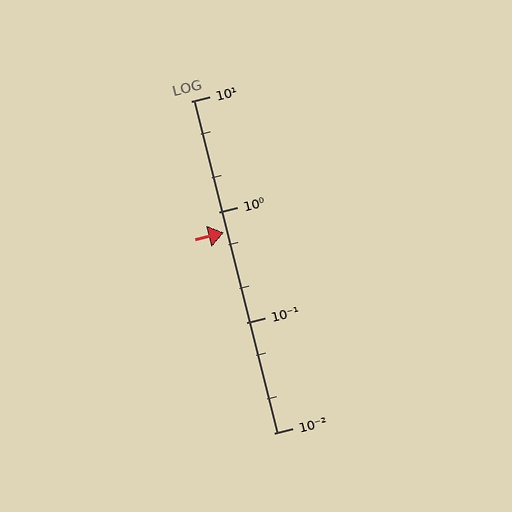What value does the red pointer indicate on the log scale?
The pointer indicates approximately 0.65.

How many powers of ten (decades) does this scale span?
The scale spans 3 decades, from 0.01 to 10.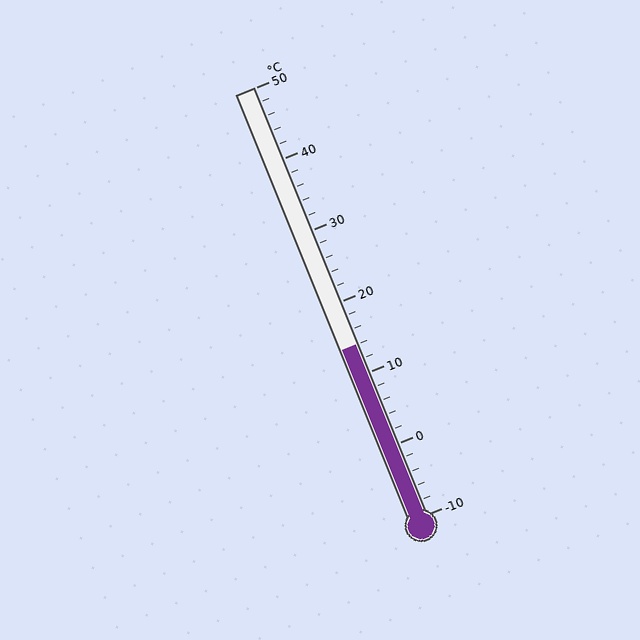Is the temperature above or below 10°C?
The temperature is above 10°C.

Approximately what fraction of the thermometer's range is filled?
The thermometer is filled to approximately 40% of its range.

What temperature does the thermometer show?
The thermometer shows approximately 14°C.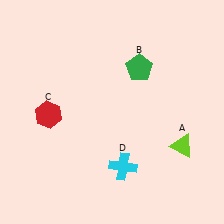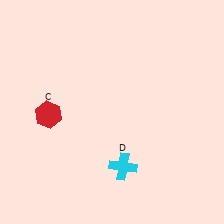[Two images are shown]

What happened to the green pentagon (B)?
The green pentagon (B) was removed in Image 2. It was in the top-right area of Image 1.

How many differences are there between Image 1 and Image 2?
There are 2 differences between the two images.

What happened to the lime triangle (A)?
The lime triangle (A) was removed in Image 2. It was in the bottom-right area of Image 1.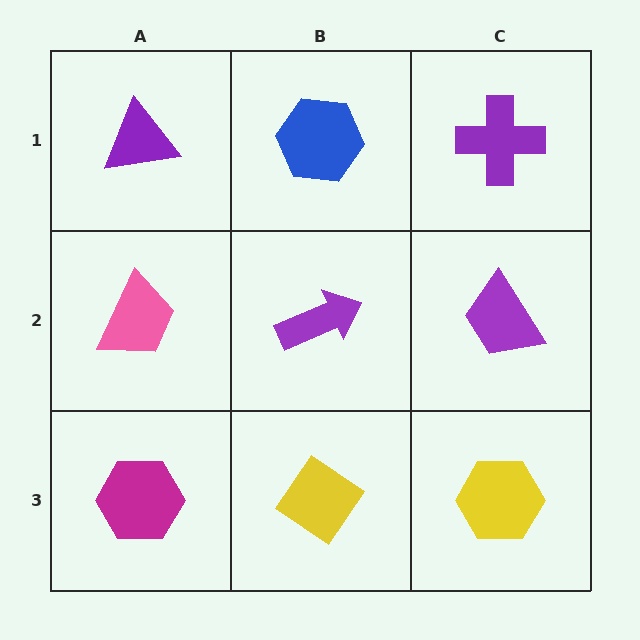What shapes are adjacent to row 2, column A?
A purple triangle (row 1, column A), a magenta hexagon (row 3, column A), a purple arrow (row 2, column B).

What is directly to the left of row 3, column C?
A yellow diamond.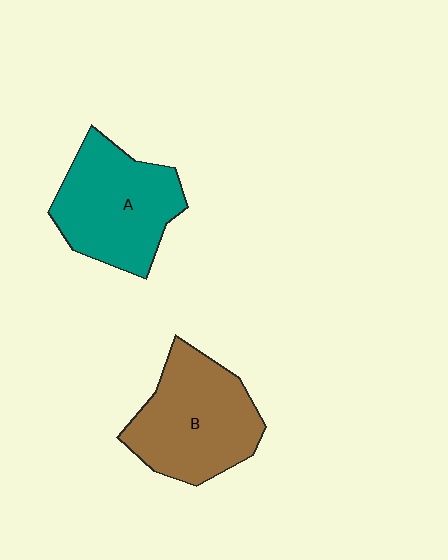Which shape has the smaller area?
Shape A (teal).